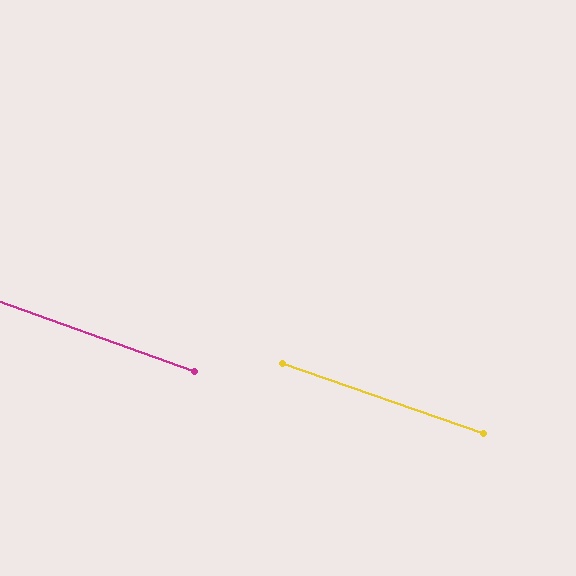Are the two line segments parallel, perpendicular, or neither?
Parallel — their directions differ by only 0.4°.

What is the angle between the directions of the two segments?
Approximately 0 degrees.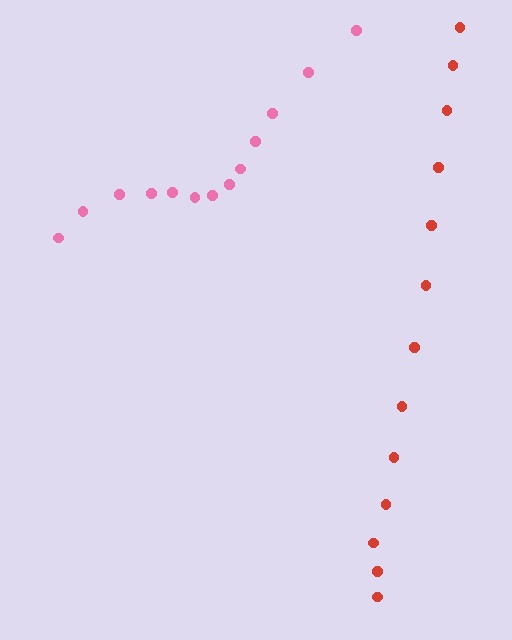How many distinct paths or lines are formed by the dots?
There are 2 distinct paths.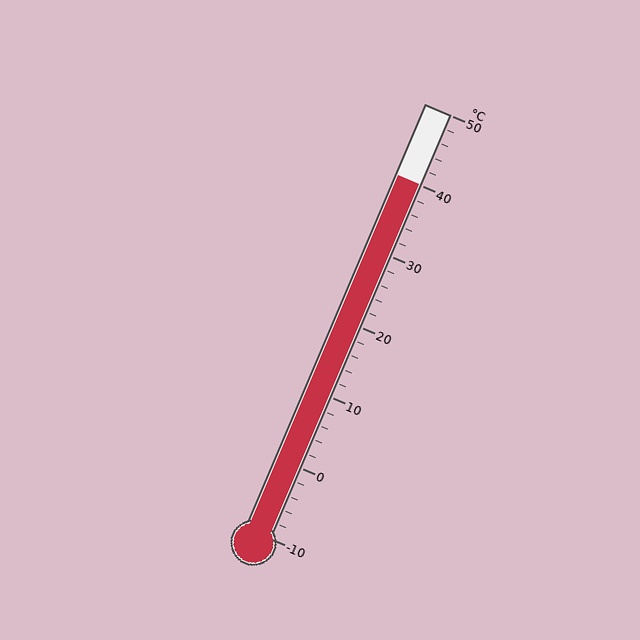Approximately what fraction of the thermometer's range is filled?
The thermometer is filled to approximately 85% of its range.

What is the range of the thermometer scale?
The thermometer scale ranges from -10°C to 50°C.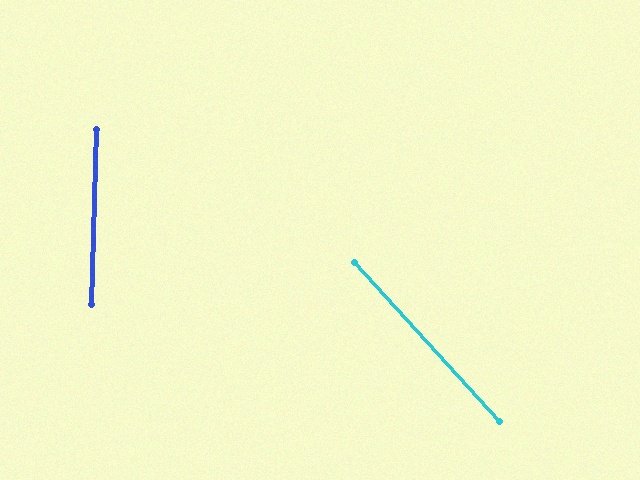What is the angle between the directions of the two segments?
Approximately 44 degrees.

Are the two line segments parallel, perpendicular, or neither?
Neither parallel nor perpendicular — they differ by about 44°.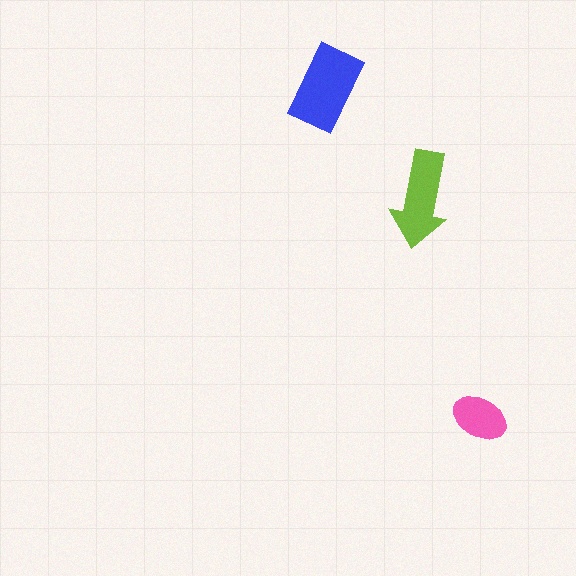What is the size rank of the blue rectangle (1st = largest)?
1st.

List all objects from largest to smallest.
The blue rectangle, the lime arrow, the pink ellipse.